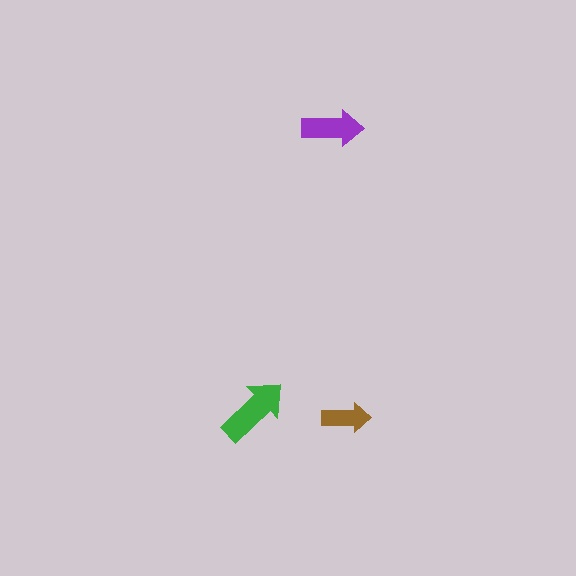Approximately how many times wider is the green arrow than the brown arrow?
About 1.5 times wider.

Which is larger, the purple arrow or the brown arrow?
The purple one.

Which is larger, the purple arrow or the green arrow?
The green one.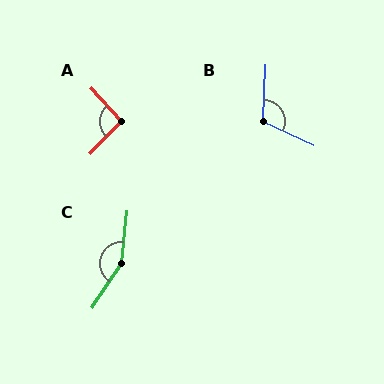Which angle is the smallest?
A, at approximately 94 degrees.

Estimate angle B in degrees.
Approximately 112 degrees.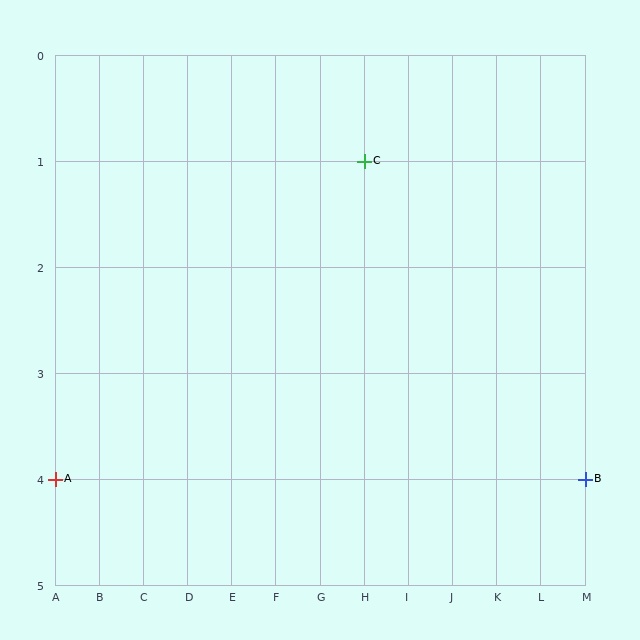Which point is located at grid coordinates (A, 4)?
Point A is at (A, 4).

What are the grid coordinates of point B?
Point B is at grid coordinates (M, 4).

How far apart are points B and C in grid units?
Points B and C are 5 columns and 3 rows apart (about 5.8 grid units diagonally).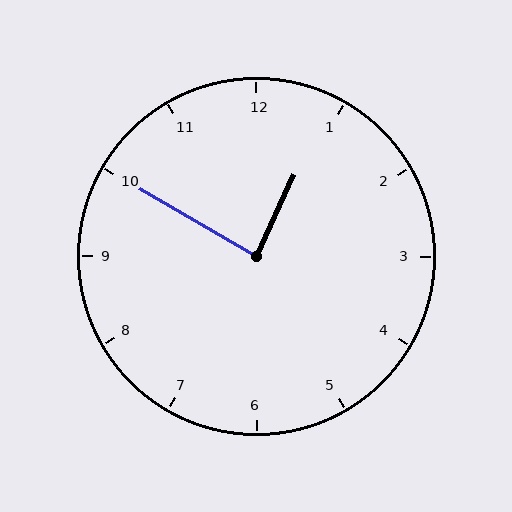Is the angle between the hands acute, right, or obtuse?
It is right.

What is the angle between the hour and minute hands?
Approximately 85 degrees.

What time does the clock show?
12:50.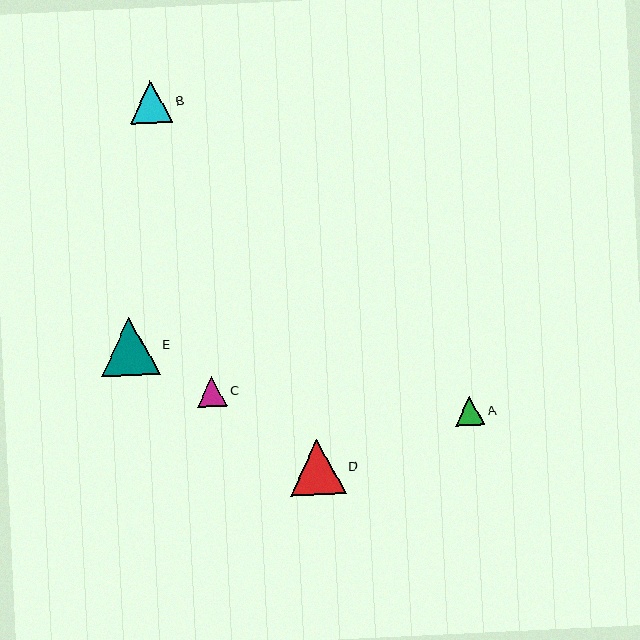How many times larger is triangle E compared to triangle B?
Triangle E is approximately 1.4 times the size of triangle B.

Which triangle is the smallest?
Triangle A is the smallest with a size of approximately 29 pixels.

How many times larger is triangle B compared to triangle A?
Triangle B is approximately 1.5 times the size of triangle A.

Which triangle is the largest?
Triangle E is the largest with a size of approximately 59 pixels.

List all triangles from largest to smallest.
From largest to smallest: E, D, B, C, A.